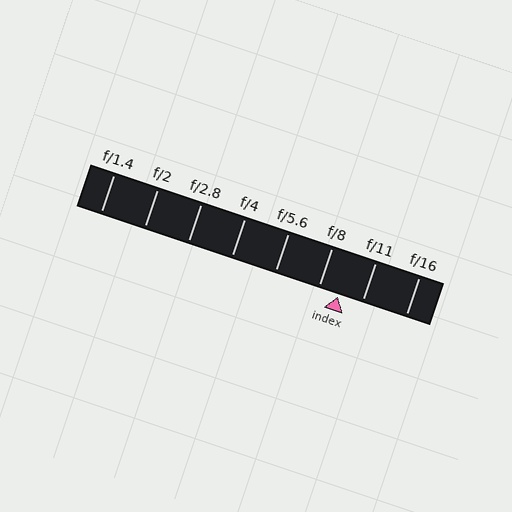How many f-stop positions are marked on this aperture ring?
There are 8 f-stop positions marked.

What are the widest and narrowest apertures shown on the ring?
The widest aperture shown is f/1.4 and the narrowest is f/16.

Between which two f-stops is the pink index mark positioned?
The index mark is between f/8 and f/11.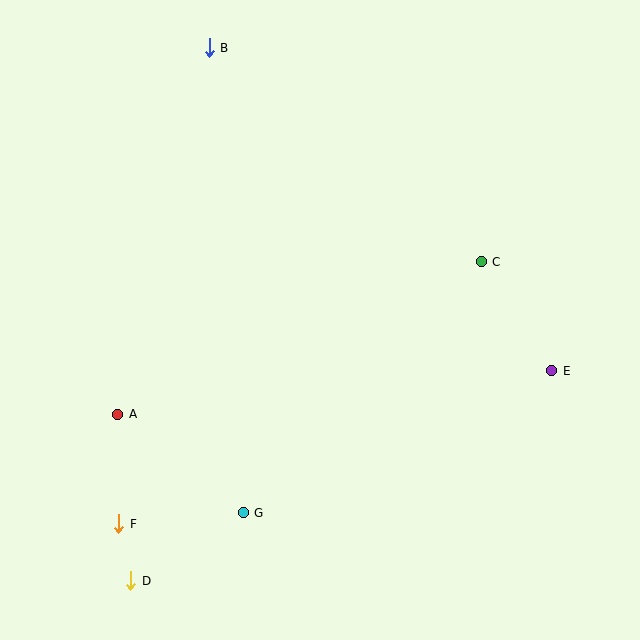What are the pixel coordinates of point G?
Point G is at (243, 513).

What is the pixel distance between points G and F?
The distance between G and F is 125 pixels.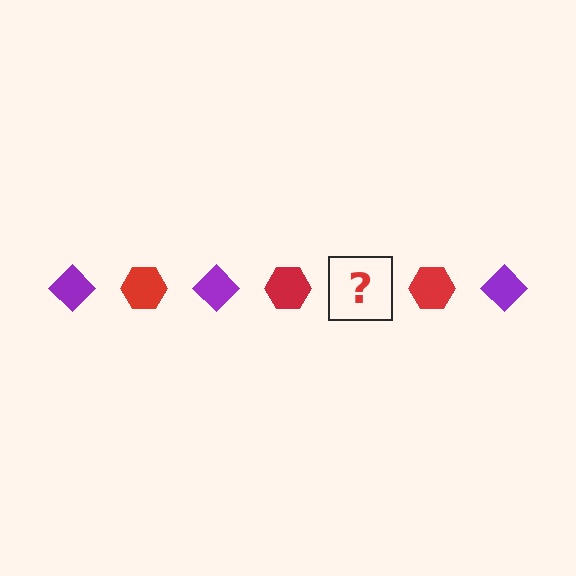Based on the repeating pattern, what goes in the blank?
The blank should be a purple diamond.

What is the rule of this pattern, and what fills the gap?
The rule is that the pattern alternates between purple diamond and red hexagon. The gap should be filled with a purple diamond.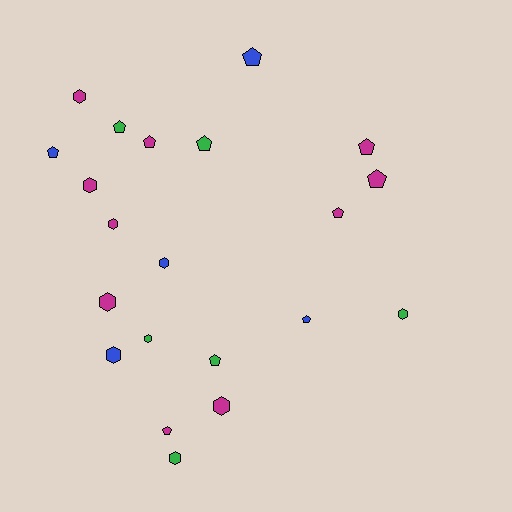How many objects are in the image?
There are 21 objects.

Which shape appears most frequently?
Pentagon, with 11 objects.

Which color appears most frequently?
Magenta, with 10 objects.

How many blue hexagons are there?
There are 2 blue hexagons.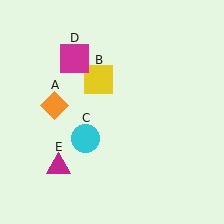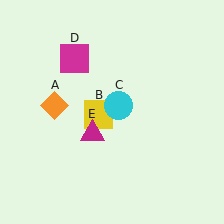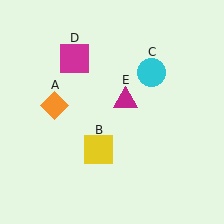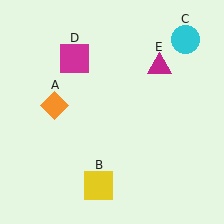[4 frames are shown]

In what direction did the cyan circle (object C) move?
The cyan circle (object C) moved up and to the right.